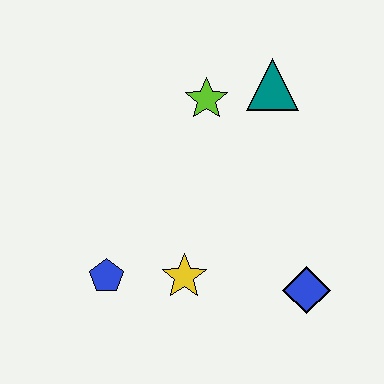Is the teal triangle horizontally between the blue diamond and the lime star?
Yes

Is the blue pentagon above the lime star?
No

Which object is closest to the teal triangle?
The lime star is closest to the teal triangle.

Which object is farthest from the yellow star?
The teal triangle is farthest from the yellow star.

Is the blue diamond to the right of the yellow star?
Yes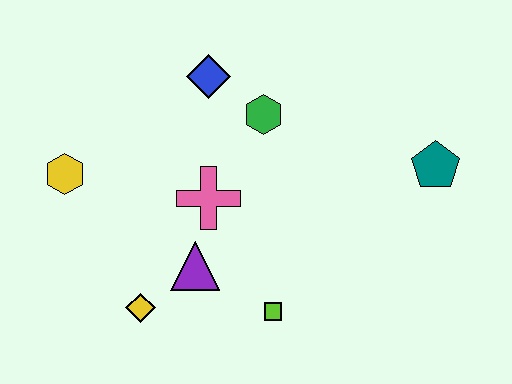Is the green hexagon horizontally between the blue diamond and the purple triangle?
No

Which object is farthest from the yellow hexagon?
The teal pentagon is farthest from the yellow hexagon.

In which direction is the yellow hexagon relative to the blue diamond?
The yellow hexagon is to the left of the blue diamond.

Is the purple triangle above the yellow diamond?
Yes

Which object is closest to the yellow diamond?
The purple triangle is closest to the yellow diamond.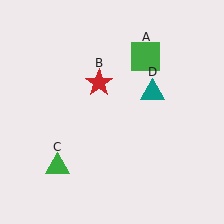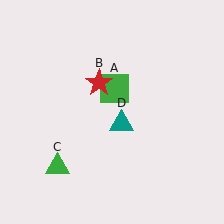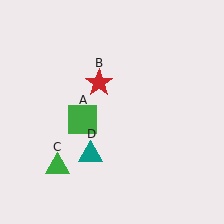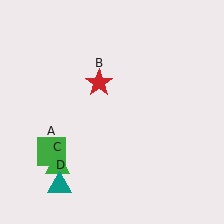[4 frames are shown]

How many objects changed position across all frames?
2 objects changed position: green square (object A), teal triangle (object D).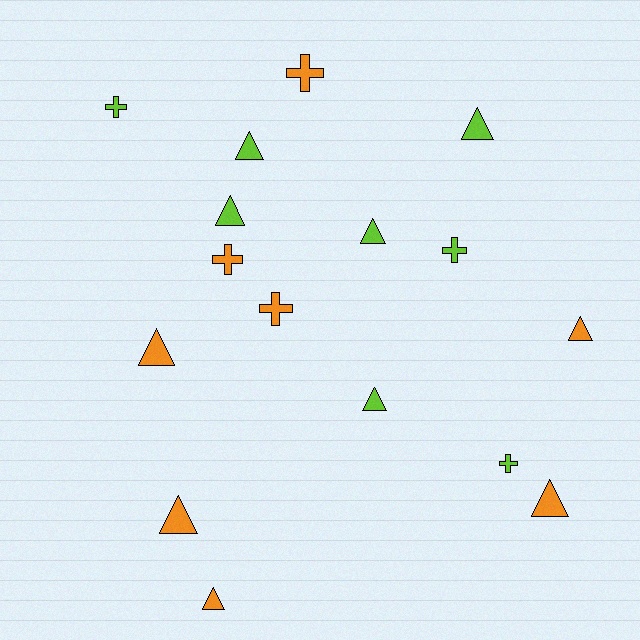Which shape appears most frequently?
Triangle, with 10 objects.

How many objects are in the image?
There are 16 objects.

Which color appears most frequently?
Orange, with 8 objects.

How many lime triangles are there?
There are 5 lime triangles.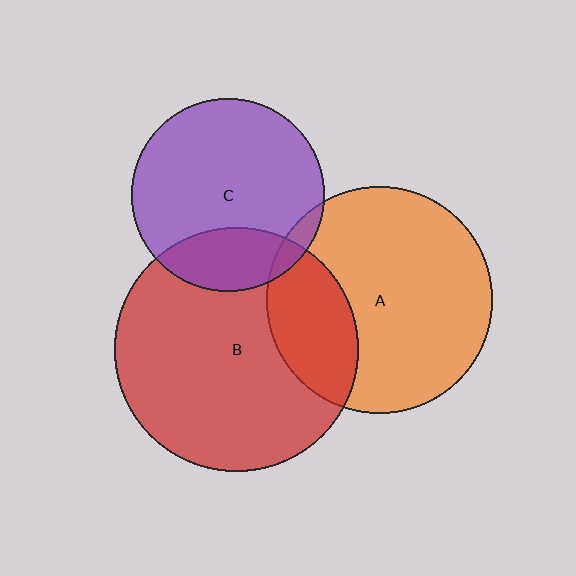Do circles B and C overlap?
Yes.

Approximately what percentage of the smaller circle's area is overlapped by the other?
Approximately 25%.